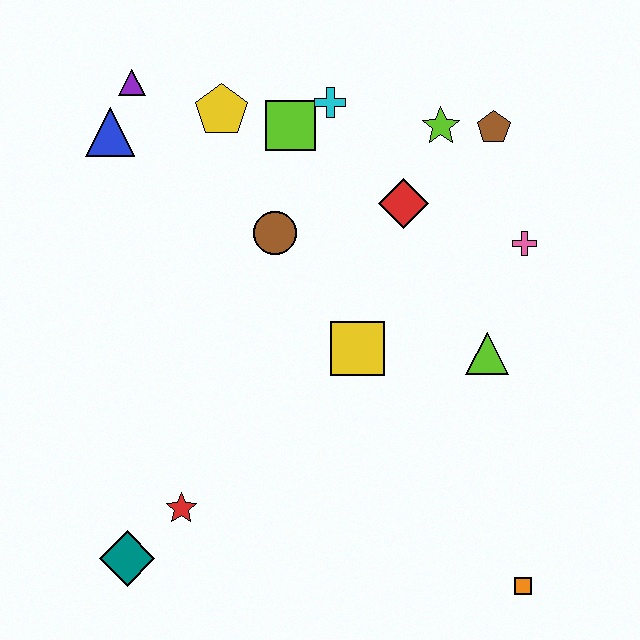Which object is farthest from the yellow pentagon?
The orange square is farthest from the yellow pentagon.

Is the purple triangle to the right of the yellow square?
No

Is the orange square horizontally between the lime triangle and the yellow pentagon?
No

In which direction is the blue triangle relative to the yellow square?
The blue triangle is to the left of the yellow square.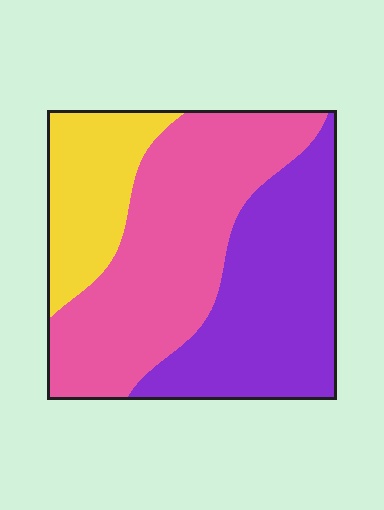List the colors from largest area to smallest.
From largest to smallest: pink, purple, yellow.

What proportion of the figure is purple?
Purple takes up between a third and a half of the figure.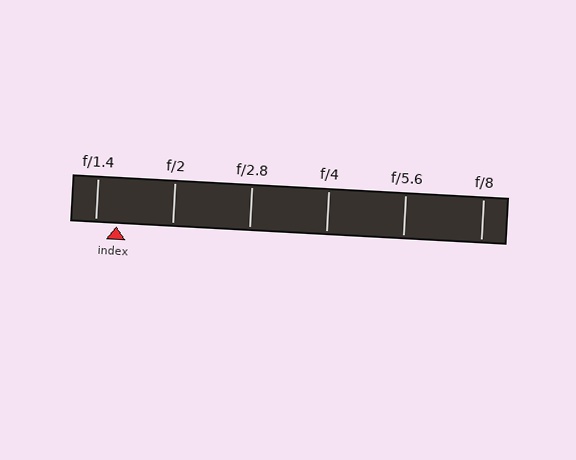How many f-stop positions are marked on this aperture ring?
There are 6 f-stop positions marked.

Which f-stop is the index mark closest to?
The index mark is closest to f/1.4.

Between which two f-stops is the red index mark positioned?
The index mark is between f/1.4 and f/2.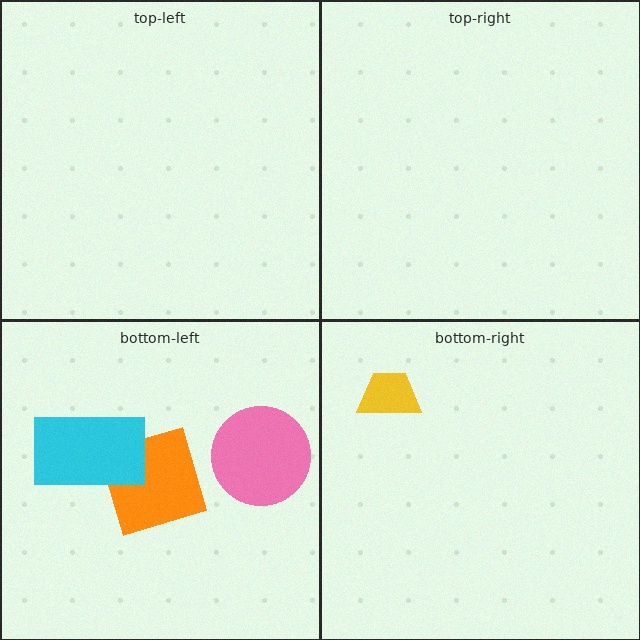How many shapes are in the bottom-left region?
3.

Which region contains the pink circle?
The bottom-left region.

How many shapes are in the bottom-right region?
1.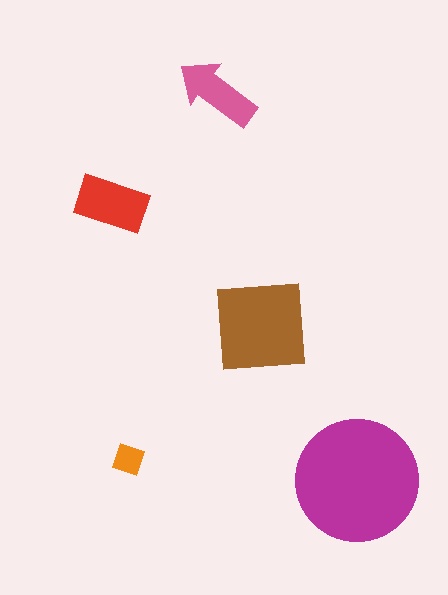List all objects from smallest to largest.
The orange diamond, the pink arrow, the red rectangle, the brown square, the magenta circle.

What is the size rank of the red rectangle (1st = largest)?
3rd.